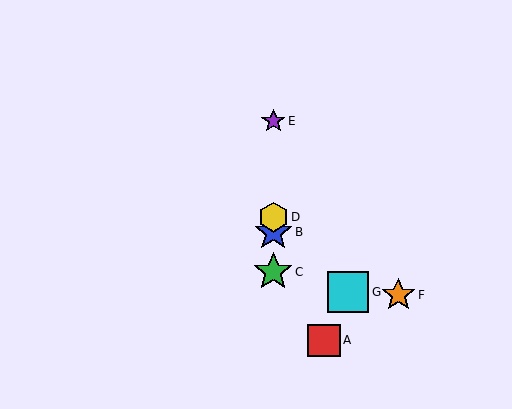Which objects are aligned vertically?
Objects B, C, D, E are aligned vertically.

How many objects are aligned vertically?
4 objects (B, C, D, E) are aligned vertically.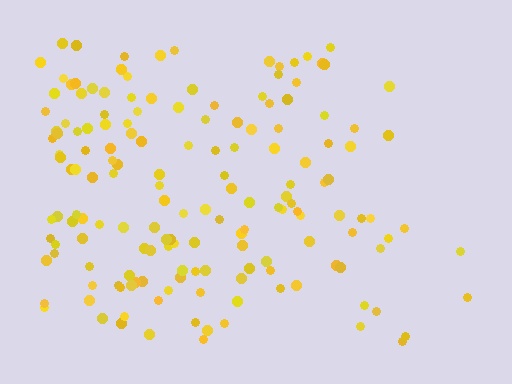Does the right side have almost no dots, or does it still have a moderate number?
Still a moderate number, just noticeably fewer than the left.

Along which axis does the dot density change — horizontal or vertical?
Horizontal.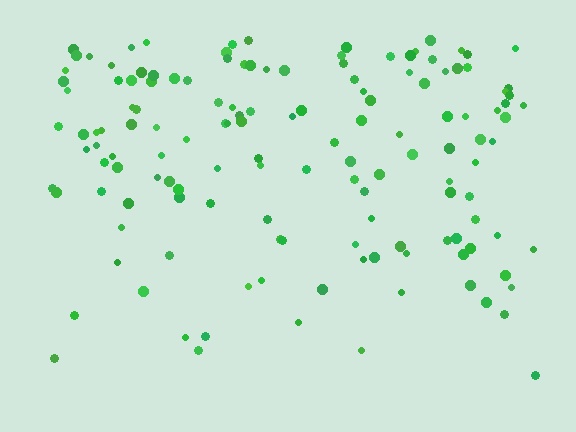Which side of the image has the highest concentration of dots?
The top.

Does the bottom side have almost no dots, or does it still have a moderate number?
Still a moderate number, just noticeably fewer than the top.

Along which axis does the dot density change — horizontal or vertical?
Vertical.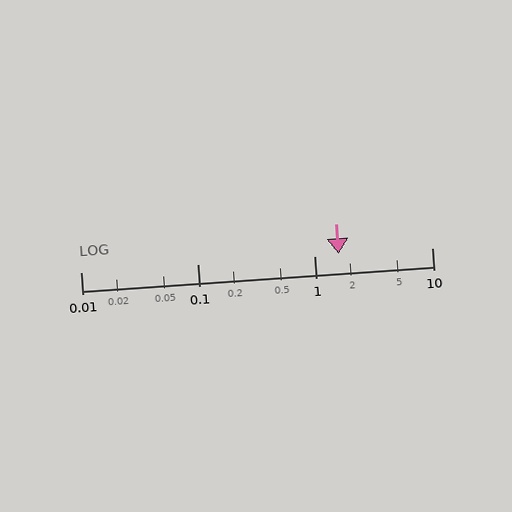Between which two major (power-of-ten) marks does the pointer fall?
The pointer is between 1 and 10.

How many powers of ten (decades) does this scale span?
The scale spans 3 decades, from 0.01 to 10.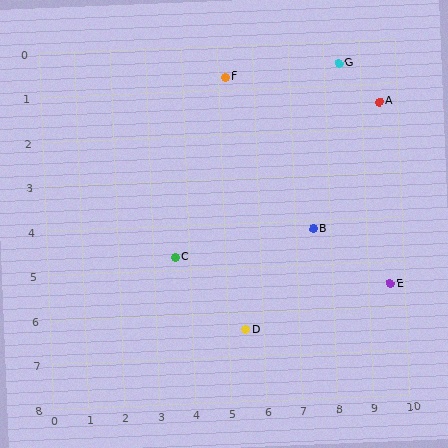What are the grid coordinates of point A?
Point A is at approximately (9.5, 1.4).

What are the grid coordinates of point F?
Point F is at approximately (5.2, 0.7).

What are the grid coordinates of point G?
Point G is at approximately (8.4, 0.5).